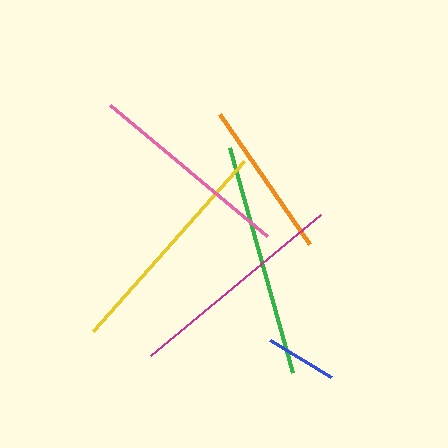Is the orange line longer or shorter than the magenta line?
The magenta line is longer than the orange line.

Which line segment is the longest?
The green line is the longest at approximately 234 pixels.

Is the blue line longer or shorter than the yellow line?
The yellow line is longer than the blue line.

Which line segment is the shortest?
The blue line is the shortest at approximately 72 pixels.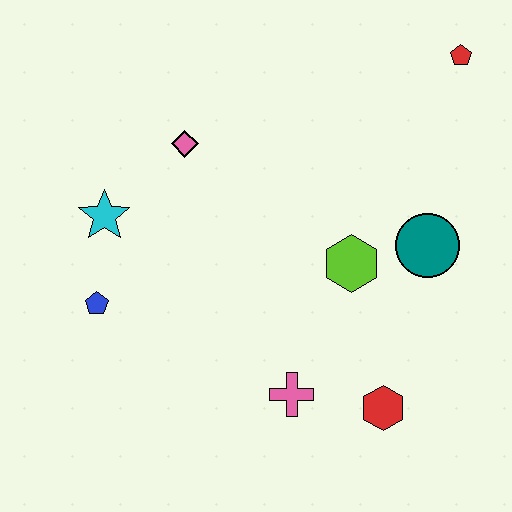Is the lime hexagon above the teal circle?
No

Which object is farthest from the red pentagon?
The blue pentagon is farthest from the red pentagon.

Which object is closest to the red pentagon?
The teal circle is closest to the red pentagon.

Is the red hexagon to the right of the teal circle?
No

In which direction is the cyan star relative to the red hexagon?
The cyan star is to the left of the red hexagon.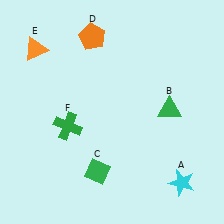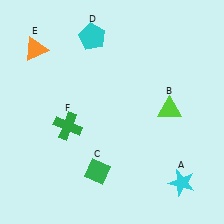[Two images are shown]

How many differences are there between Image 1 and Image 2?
There are 2 differences between the two images.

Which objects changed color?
B changed from green to lime. D changed from orange to cyan.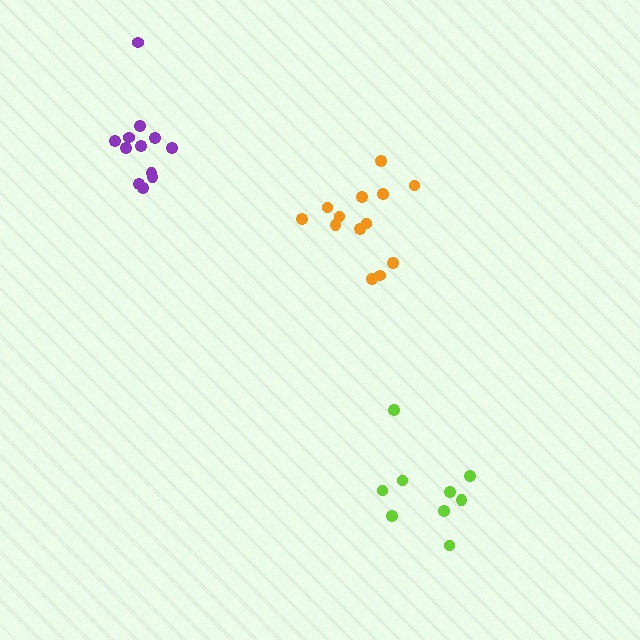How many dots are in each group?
Group 1: 13 dots, Group 2: 9 dots, Group 3: 12 dots (34 total).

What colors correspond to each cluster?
The clusters are colored: orange, lime, purple.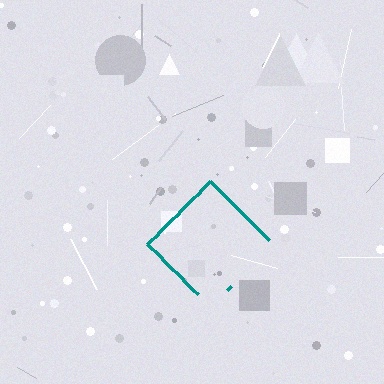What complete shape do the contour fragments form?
The contour fragments form a diamond.